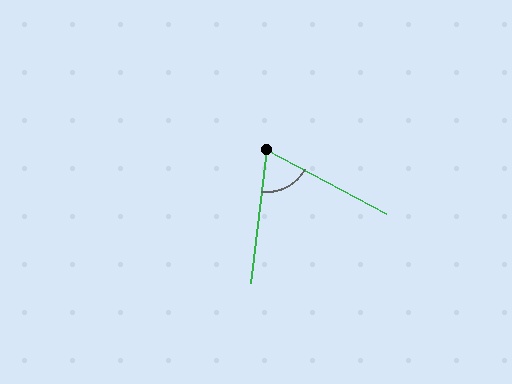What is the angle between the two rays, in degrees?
Approximately 69 degrees.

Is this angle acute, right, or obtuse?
It is acute.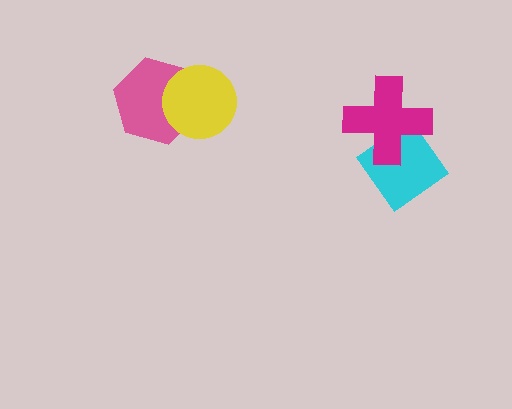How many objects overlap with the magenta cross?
1 object overlaps with the magenta cross.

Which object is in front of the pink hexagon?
The yellow circle is in front of the pink hexagon.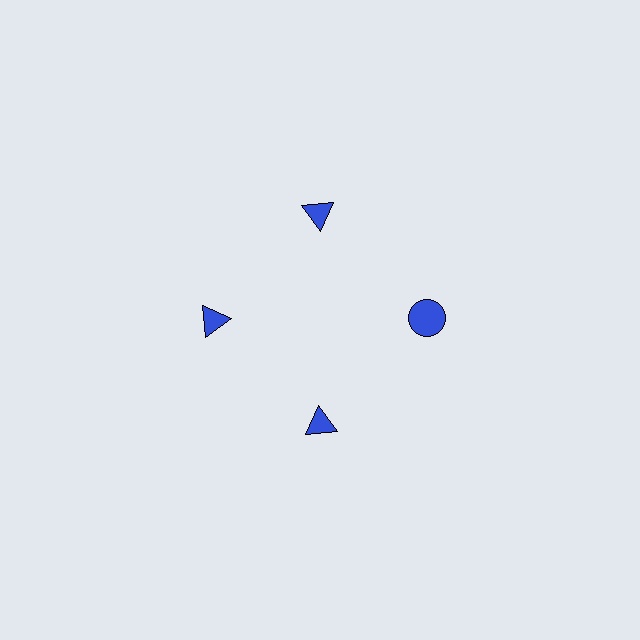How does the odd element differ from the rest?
It has a different shape: circle instead of triangle.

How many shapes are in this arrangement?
There are 4 shapes arranged in a ring pattern.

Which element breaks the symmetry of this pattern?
The blue circle at roughly the 3 o'clock position breaks the symmetry. All other shapes are blue triangles.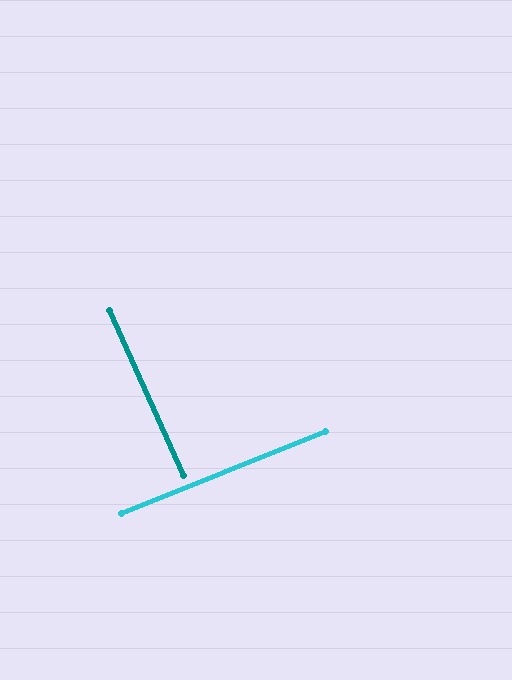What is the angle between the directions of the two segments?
Approximately 88 degrees.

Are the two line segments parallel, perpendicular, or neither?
Perpendicular — they meet at approximately 88°.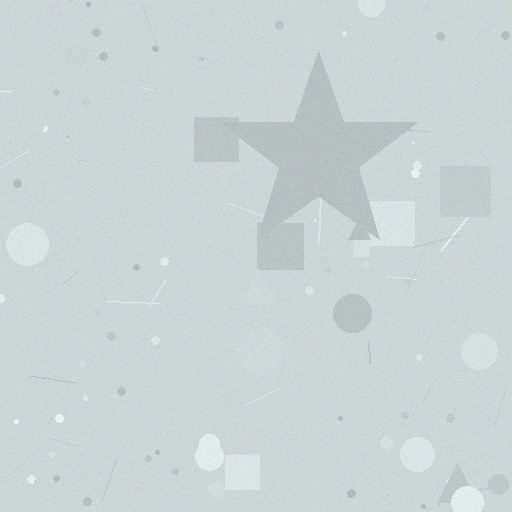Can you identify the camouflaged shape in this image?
The camouflaged shape is a star.